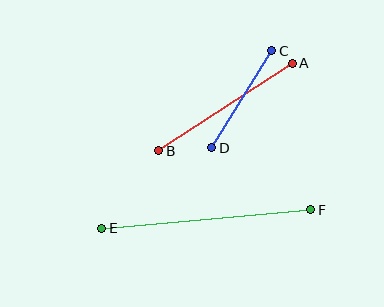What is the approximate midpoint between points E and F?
The midpoint is at approximately (206, 219) pixels.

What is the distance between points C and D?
The distance is approximately 114 pixels.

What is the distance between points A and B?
The distance is approximately 160 pixels.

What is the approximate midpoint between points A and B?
The midpoint is at approximately (226, 107) pixels.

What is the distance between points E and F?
The distance is approximately 210 pixels.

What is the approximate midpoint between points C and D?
The midpoint is at approximately (242, 99) pixels.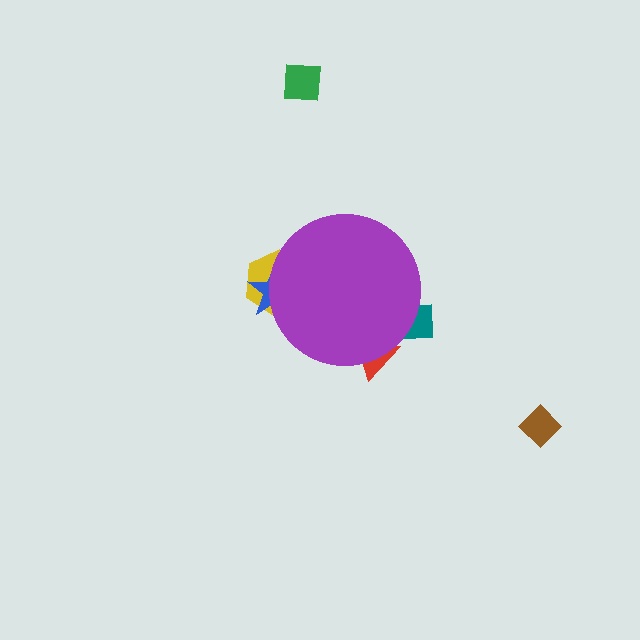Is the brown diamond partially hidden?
No, the brown diamond is fully visible.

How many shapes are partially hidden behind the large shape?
4 shapes are partially hidden.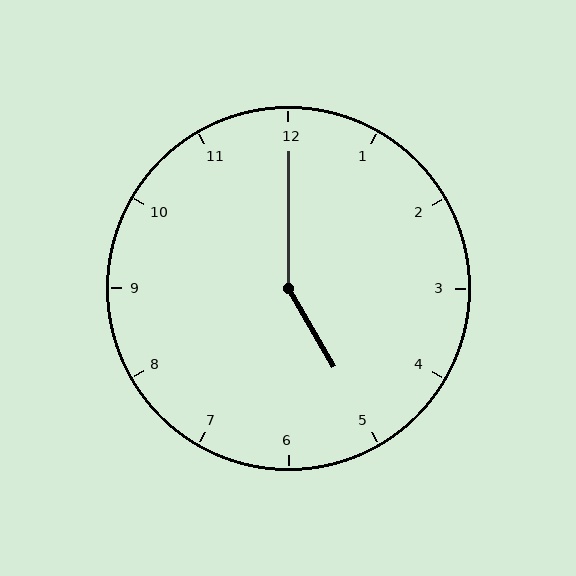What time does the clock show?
5:00.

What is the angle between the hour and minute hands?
Approximately 150 degrees.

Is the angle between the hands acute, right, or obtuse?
It is obtuse.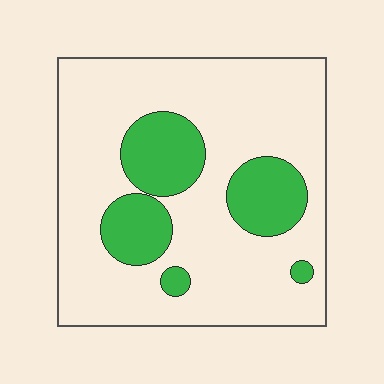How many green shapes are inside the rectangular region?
5.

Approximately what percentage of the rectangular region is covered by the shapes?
Approximately 20%.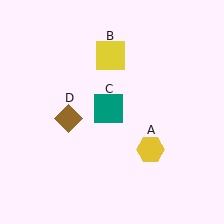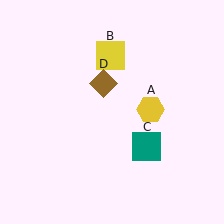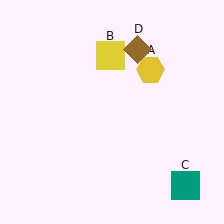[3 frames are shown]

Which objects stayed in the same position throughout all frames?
Yellow square (object B) remained stationary.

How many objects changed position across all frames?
3 objects changed position: yellow hexagon (object A), teal square (object C), brown diamond (object D).